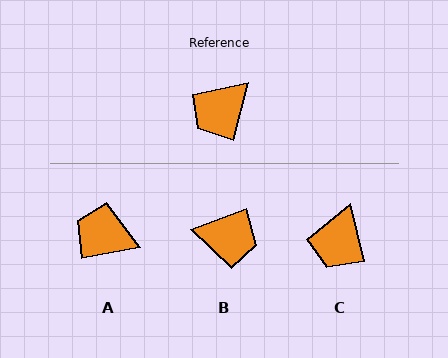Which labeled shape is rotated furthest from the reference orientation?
B, about 124 degrees away.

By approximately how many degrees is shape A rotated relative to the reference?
Approximately 66 degrees clockwise.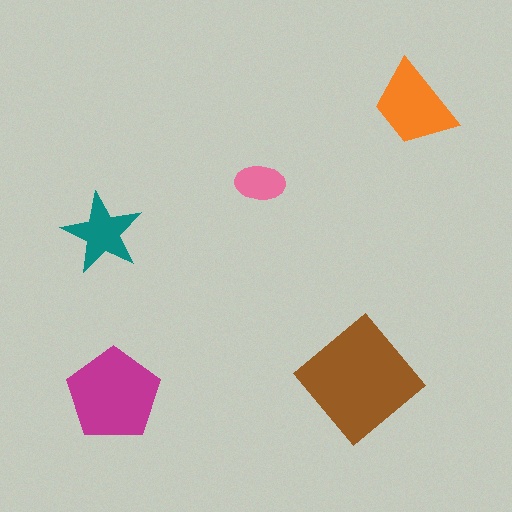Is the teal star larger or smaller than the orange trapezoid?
Smaller.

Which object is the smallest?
The pink ellipse.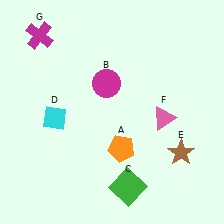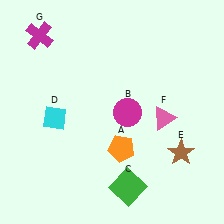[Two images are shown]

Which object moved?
The magenta circle (B) moved down.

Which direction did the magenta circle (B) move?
The magenta circle (B) moved down.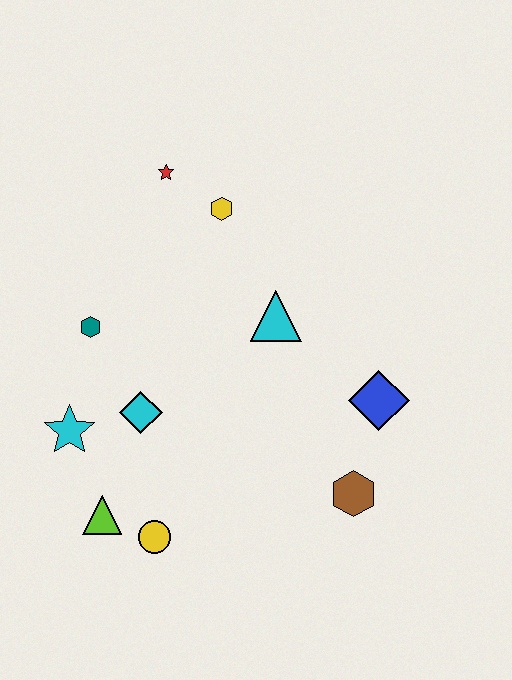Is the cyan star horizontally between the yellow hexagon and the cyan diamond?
No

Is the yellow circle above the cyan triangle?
No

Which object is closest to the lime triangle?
The yellow circle is closest to the lime triangle.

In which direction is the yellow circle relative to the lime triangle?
The yellow circle is to the right of the lime triangle.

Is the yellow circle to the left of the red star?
Yes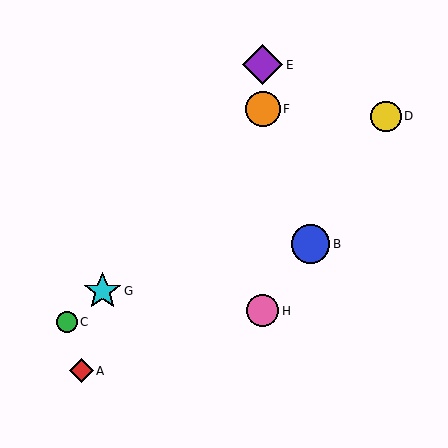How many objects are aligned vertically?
3 objects (E, F, H) are aligned vertically.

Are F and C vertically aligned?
No, F is at x≈263 and C is at x≈67.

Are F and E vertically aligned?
Yes, both are at x≈263.